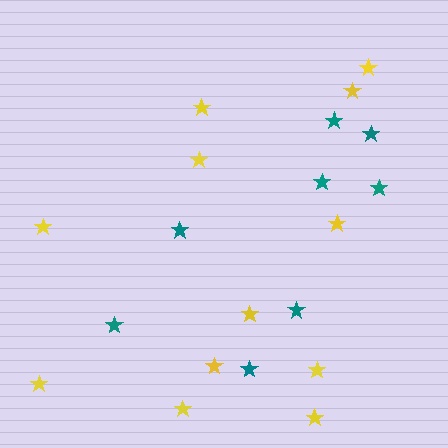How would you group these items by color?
There are 2 groups: one group of teal stars (8) and one group of yellow stars (12).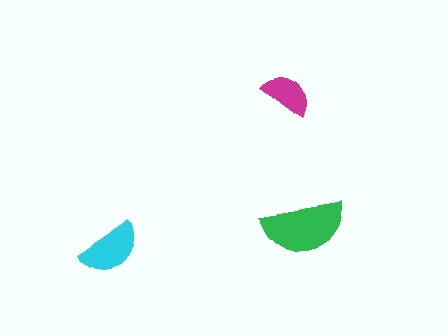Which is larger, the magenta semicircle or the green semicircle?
The green one.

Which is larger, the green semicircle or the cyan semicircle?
The green one.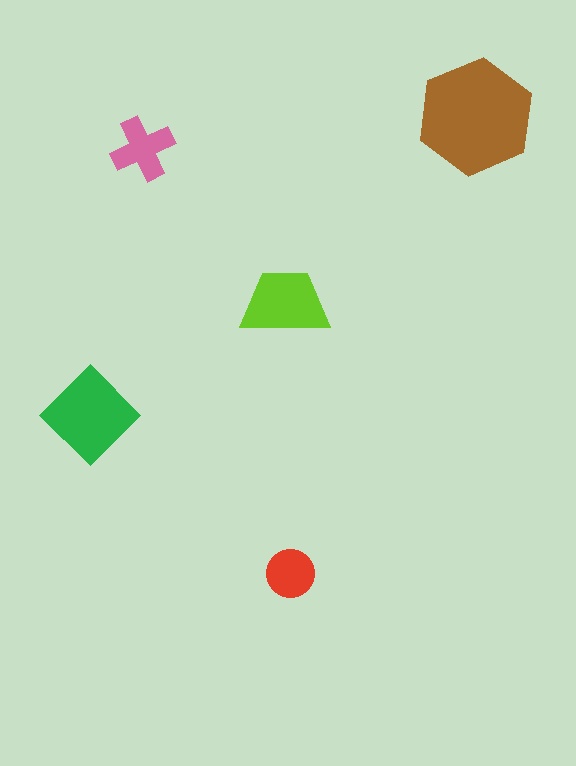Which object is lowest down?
The red circle is bottommost.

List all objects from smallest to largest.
The red circle, the pink cross, the lime trapezoid, the green diamond, the brown hexagon.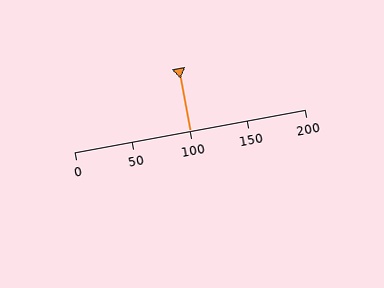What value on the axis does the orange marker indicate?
The marker indicates approximately 100.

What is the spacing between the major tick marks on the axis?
The major ticks are spaced 50 apart.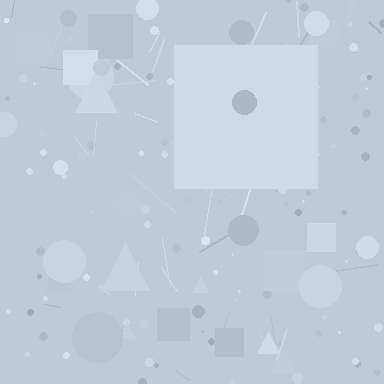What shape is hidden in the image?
A square is hidden in the image.